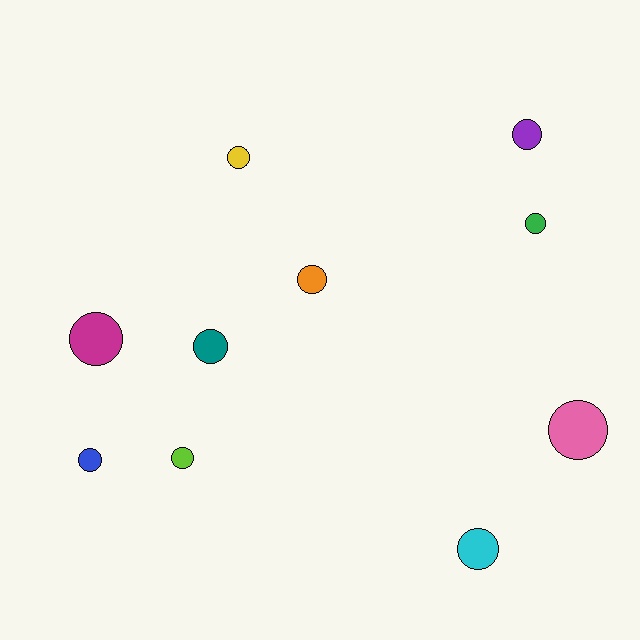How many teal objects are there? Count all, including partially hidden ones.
There is 1 teal object.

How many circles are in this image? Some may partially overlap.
There are 10 circles.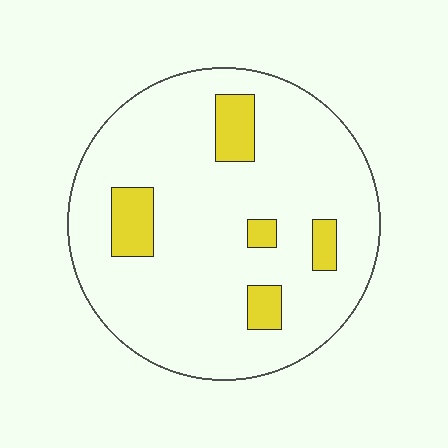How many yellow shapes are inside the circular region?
5.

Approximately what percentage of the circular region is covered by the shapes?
Approximately 10%.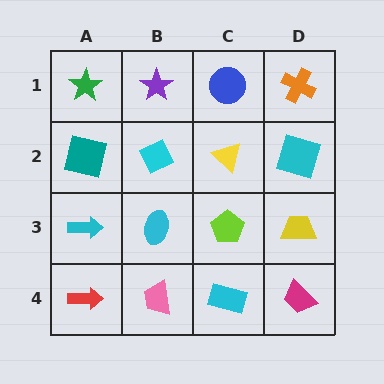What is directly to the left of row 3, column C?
A cyan ellipse.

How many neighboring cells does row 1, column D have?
2.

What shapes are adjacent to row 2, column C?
A blue circle (row 1, column C), a lime pentagon (row 3, column C), a cyan diamond (row 2, column B), a cyan square (row 2, column D).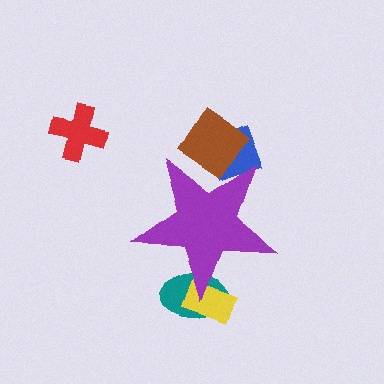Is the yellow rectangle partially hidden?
Yes, the yellow rectangle is partially hidden behind the purple star.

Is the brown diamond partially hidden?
Yes, the brown diamond is partially hidden behind the purple star.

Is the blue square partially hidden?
Yes, the blue square is partially hidden behind the purple star.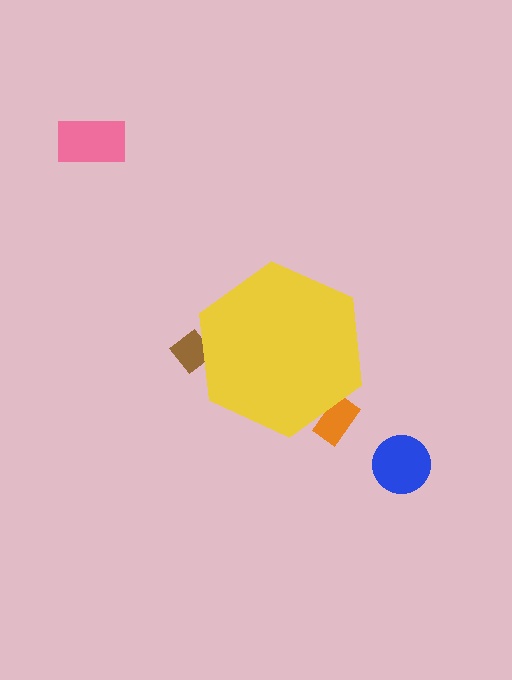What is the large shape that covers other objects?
A yellow hexagon.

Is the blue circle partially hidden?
No, the blue circle is fully visible.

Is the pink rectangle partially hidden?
No, the pink rectangle is fully visible.